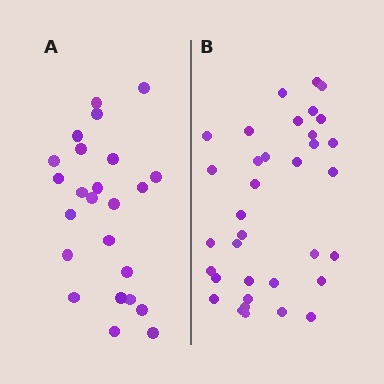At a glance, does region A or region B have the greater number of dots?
Region B (the right region) has more dots.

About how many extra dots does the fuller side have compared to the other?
Region B has roughly 12 or so more dots than region A.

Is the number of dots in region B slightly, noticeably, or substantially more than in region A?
Region B has substantially more. The ratio is roughly 1.5 to 1.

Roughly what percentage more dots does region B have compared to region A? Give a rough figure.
About 45% more.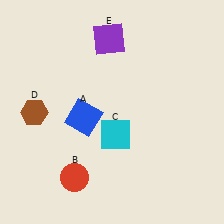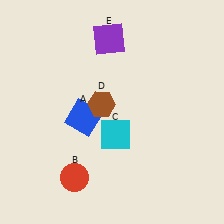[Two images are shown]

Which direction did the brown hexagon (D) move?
The brown hexagon (D) moved right.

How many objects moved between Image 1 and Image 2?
1 object moved between the two images.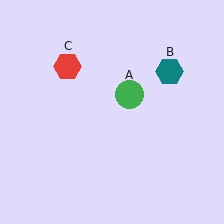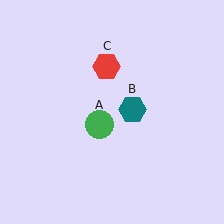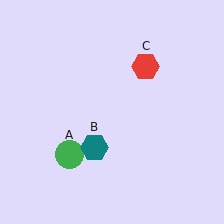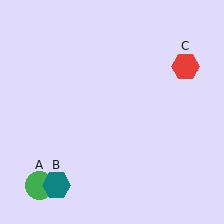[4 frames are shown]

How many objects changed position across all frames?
3 objects changed position: green circle (object A), teal hexagon (object B), red hexagon (object C).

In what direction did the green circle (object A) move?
The green circle (object A) moved down and to the left.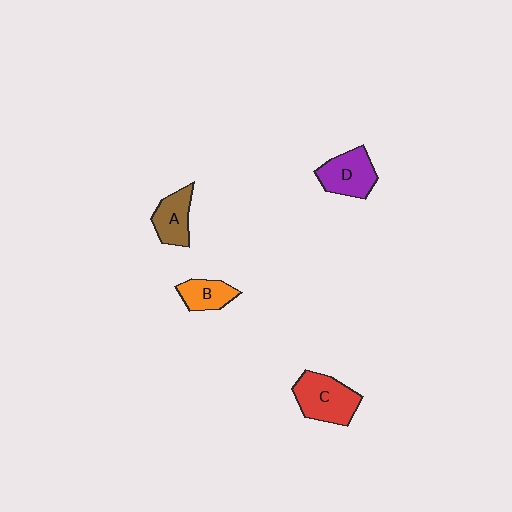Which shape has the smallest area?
Shape B (orange).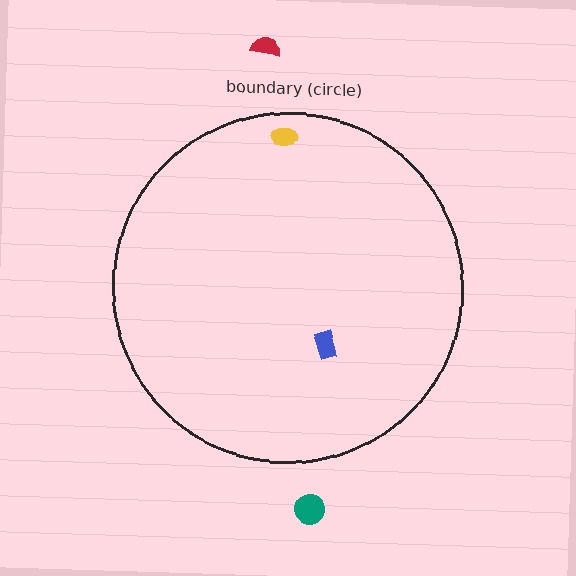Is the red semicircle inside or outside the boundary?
Outside.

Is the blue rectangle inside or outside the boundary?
Inside.